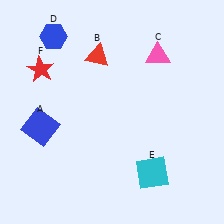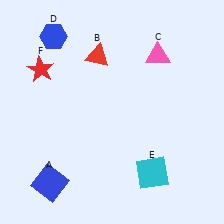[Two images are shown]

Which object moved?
The blue square (A) moved down.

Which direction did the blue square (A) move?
The blue square (A) moved down.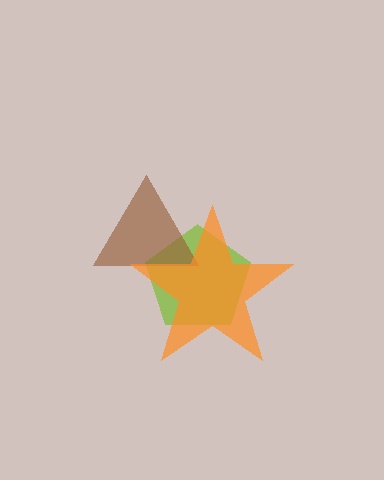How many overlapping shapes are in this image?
There are 3 overlapping shapes in the image.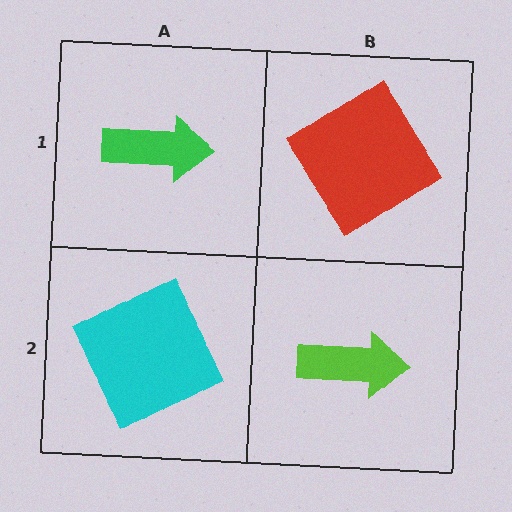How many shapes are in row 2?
2 shapes.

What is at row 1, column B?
A red diamond.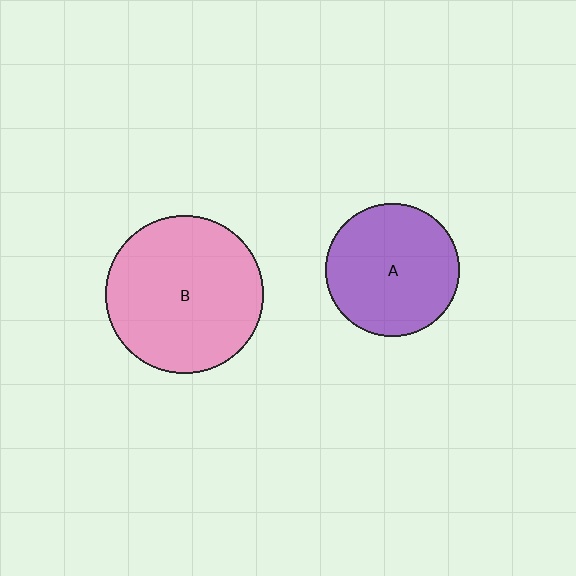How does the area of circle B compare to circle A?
Approximately 1.4 times.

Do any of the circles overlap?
No, none of the circles overlap.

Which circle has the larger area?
Circle B (pink).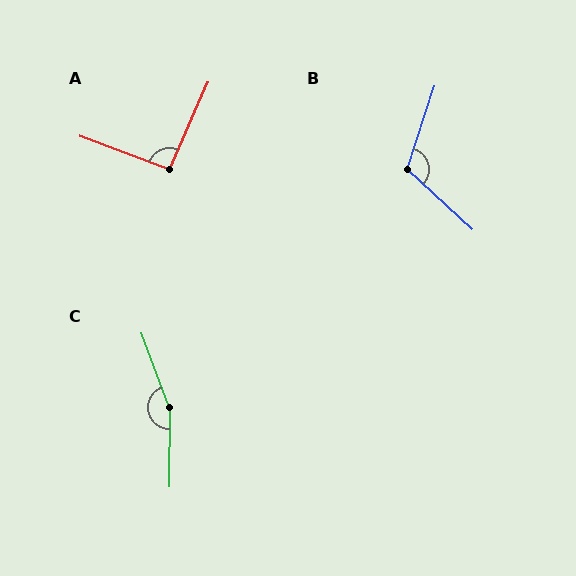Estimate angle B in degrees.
Approximately 114 degrees.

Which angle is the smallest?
A, at approximately 93 degrees.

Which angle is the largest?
C, at approximately 160 degrees.